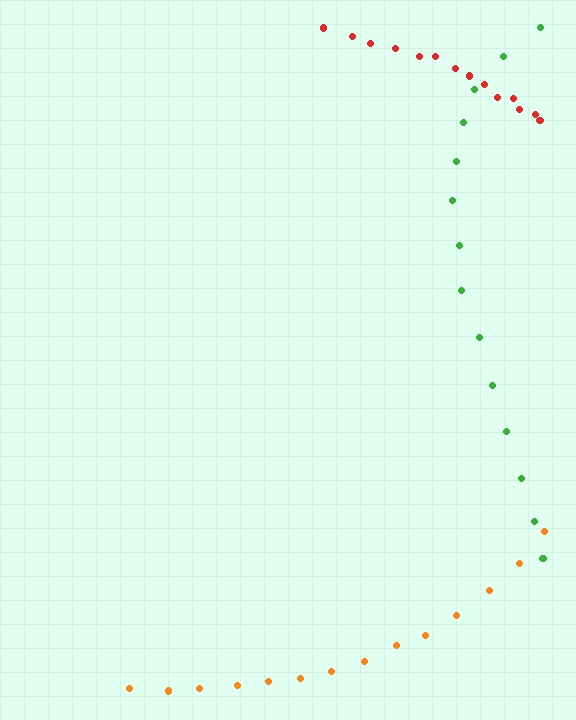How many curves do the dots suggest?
There are 3 distinct paths.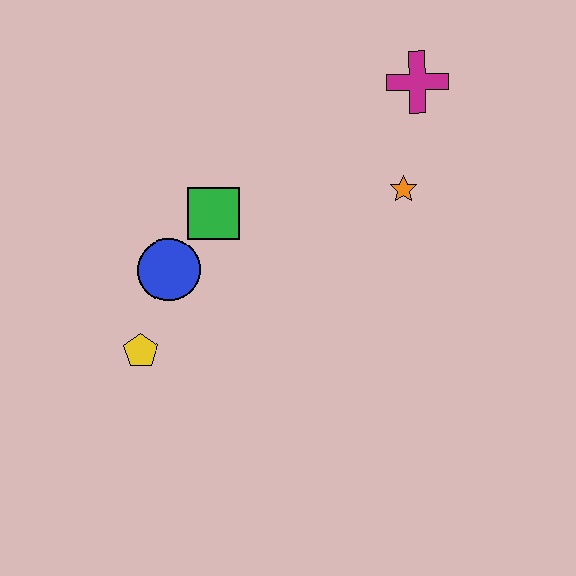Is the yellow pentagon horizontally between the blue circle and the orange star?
No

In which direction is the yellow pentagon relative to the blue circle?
The yellow pentagon is below the blue circle.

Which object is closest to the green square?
The blue circle is closest to the green square.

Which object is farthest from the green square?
The magenta cross is farthest from the green square.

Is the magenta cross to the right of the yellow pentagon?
Yes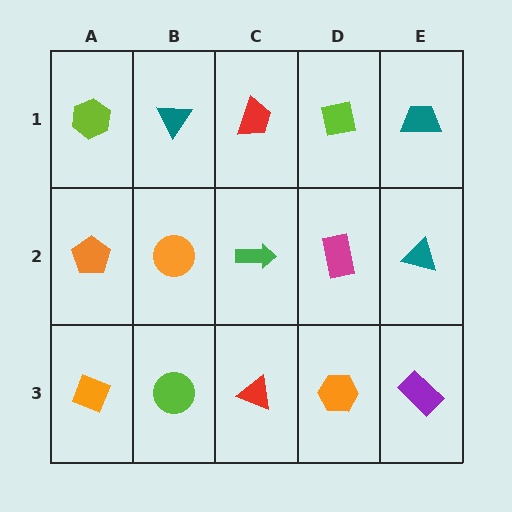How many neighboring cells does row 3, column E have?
2.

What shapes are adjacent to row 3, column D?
A magenta rectangle (row 2, column D), a red triangle (row 3, column C), a purple rectangle (row 3, column E).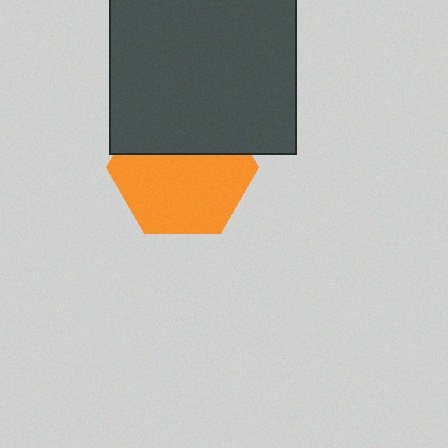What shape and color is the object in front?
The object in front is a dark gray square.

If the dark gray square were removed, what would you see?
You would see the complete orange hexagon.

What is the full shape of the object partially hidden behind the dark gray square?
The partially hidden object is an orange hexagon.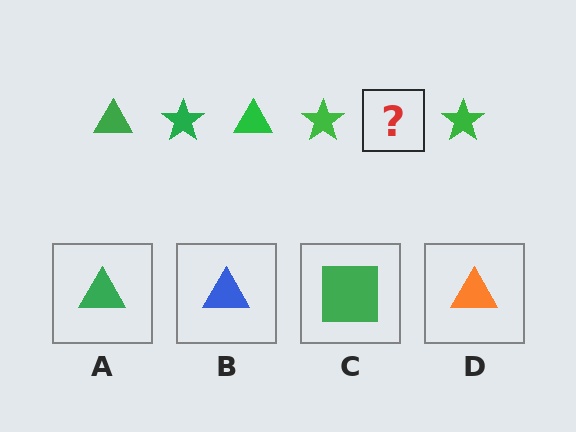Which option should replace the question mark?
Option A.